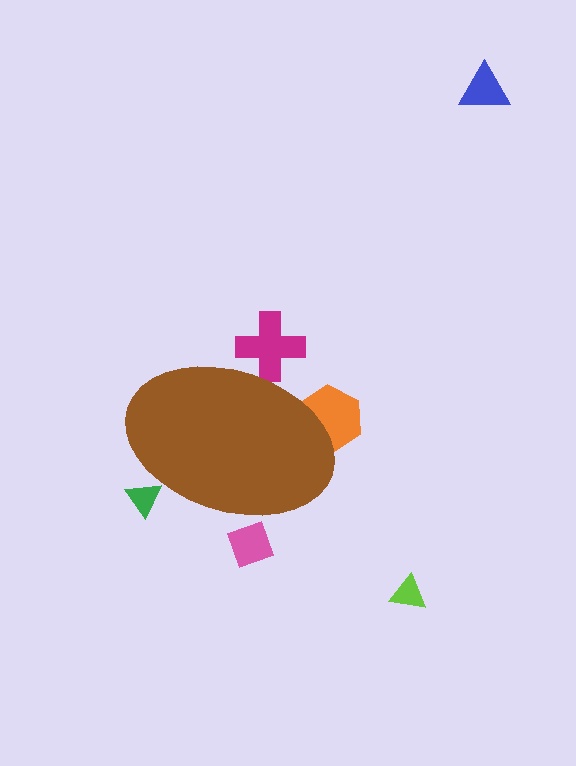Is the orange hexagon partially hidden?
Yes, the orange hexagon is partially hidden behind the brown ellipse.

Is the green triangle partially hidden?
Yes, the green triangle is partially hidden behind the brown ellipse.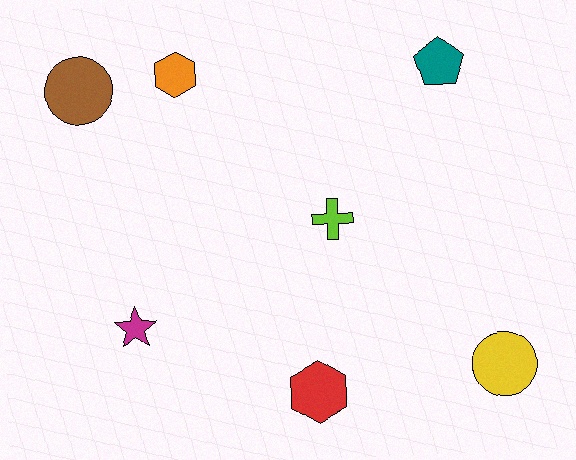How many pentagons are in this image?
There is 1 pentagon.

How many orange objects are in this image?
There is 1 orange object.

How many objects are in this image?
There are 7 objects.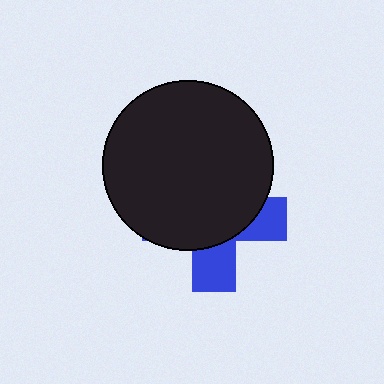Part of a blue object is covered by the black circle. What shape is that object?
It is a cross.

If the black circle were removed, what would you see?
You would see the complete blue cross.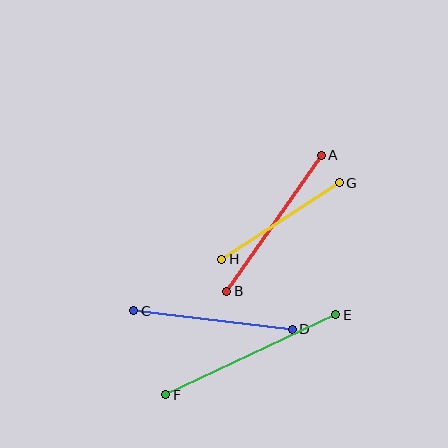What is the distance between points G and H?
The distance is approximately 140 pixels.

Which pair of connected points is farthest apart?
Points E and F are farthest apart.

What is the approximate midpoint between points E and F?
The midpoint is at approximately (251, 355) pixels.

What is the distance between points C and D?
The distance is approximately 160 pixels.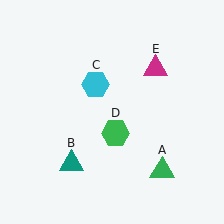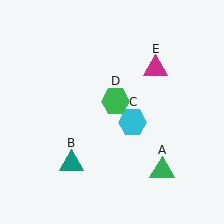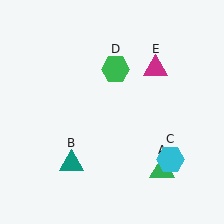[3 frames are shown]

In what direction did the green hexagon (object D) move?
The green hexagon (object D) moved up.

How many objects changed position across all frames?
2 objects changed position: cyan hexagon (object C), green hexagon (object D).